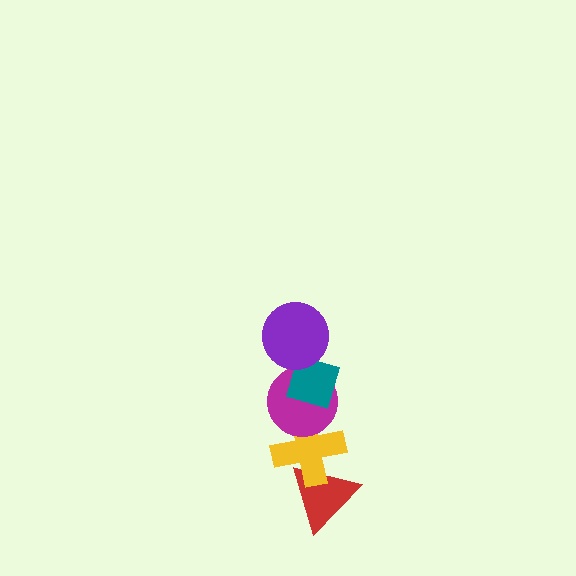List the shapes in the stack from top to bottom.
From top to bottom: the purple circle, the teal diamond, the magenta circle, the yellow cross, the red triangle.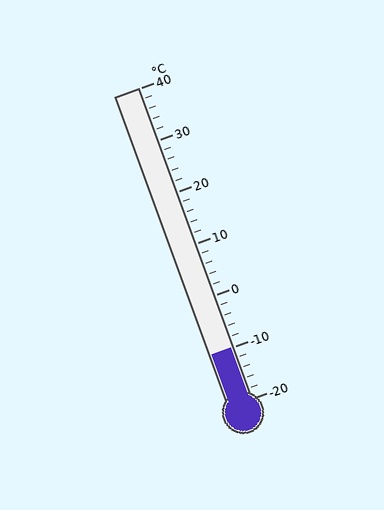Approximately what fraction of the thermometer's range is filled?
The thermometer is filled to approximately 15% of its range.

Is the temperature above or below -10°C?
The temperature is at -10°C.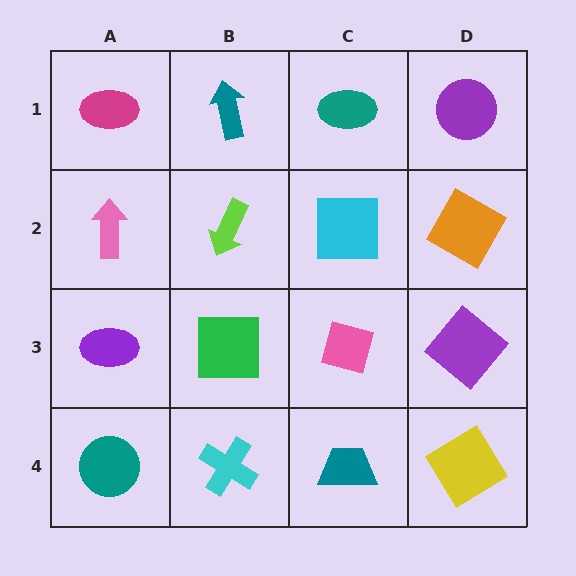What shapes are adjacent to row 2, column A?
A magenta ellipse (row 1, column A), a purple ellipse (row 3, column A), a lime arrow (row 2, column B).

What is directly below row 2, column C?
A pink diamond.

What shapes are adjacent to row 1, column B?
A lime arrow (row 2, column B), a magenta ellipse (row 1, column A), a teal ellipse (row 1, column C).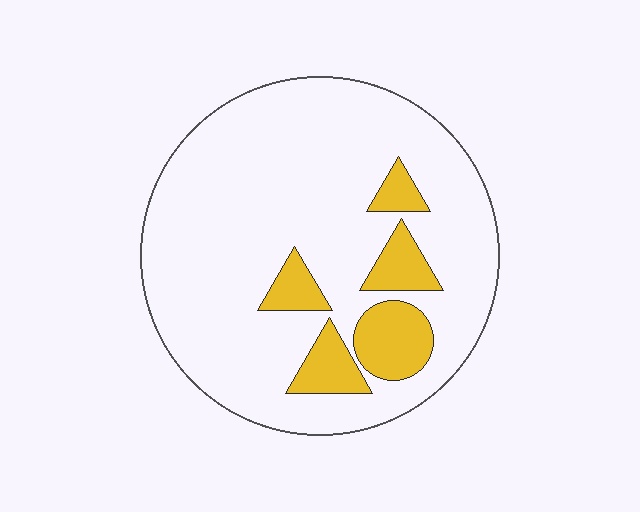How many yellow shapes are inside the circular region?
5.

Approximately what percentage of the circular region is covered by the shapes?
Approximately 15%.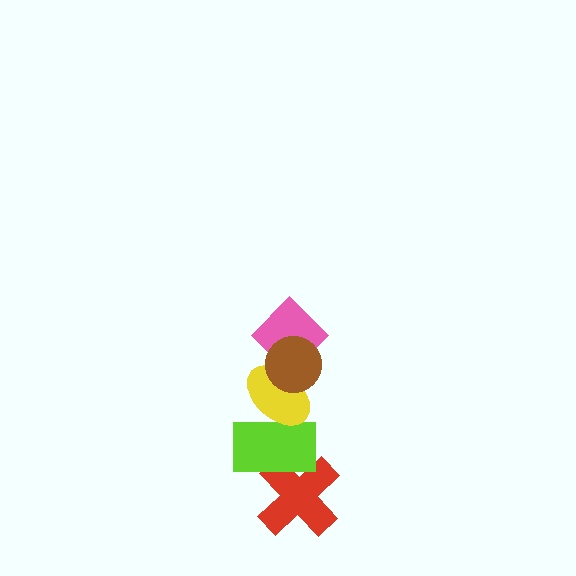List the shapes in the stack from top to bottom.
From top to bottom: the brown circle, the pink diamond, the yellow ellipse, the lime rectangle, the red cross.